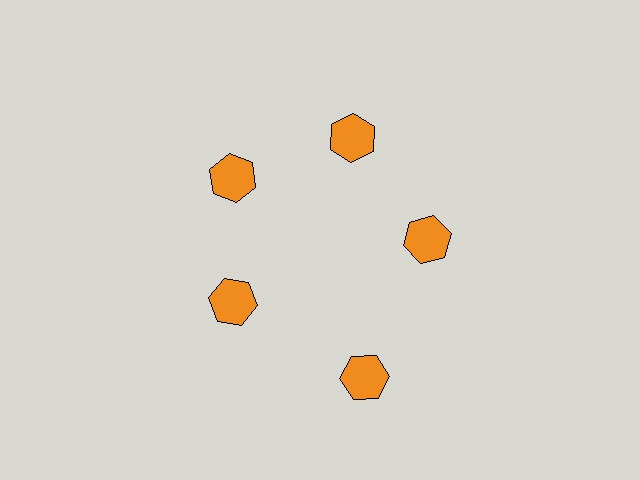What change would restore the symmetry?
The symmetry would be restored by moving it inward, back onto the ring so that all 5 hexagons sit at equal angles and equal distance from the center.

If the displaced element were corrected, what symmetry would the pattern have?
It would have 5-fold rotational symmetry — the pattern would map onto itself every 72 degrees.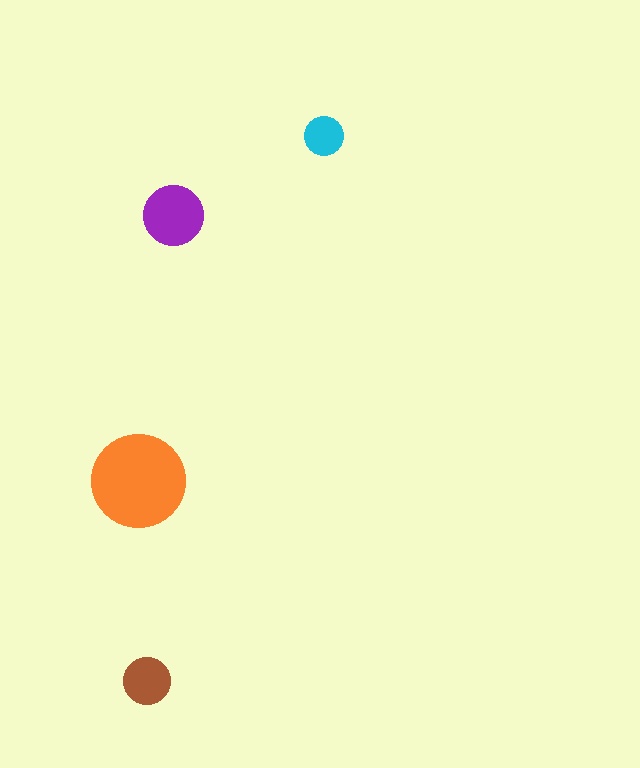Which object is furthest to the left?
The orange circle is leftmost.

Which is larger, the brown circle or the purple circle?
The purple one.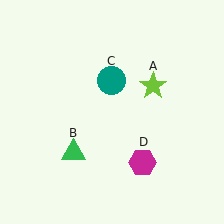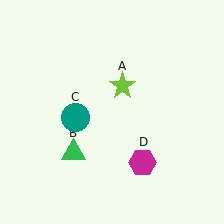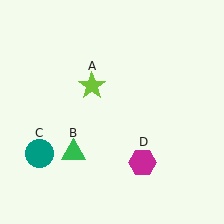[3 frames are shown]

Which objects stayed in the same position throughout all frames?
Green triangle (object B) and magenta hexagon (object D) remained stationary.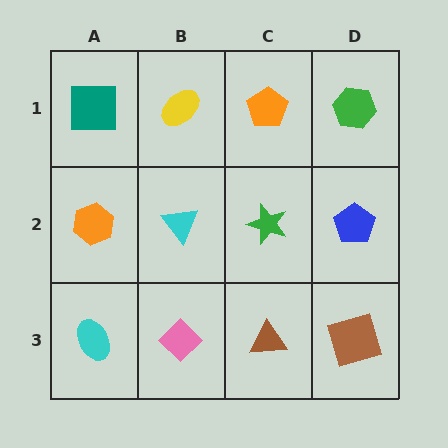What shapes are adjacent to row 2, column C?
An orange pentagon (row 1, column C), a brown triangle (row 3, column C), a cyan triangle (row 2, column B), a blue pentagon (row 2, column D).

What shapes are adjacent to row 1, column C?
A green star (row 2, column C), a yellow ellipse (row 1, column B), a green hexagon (row 1, column D).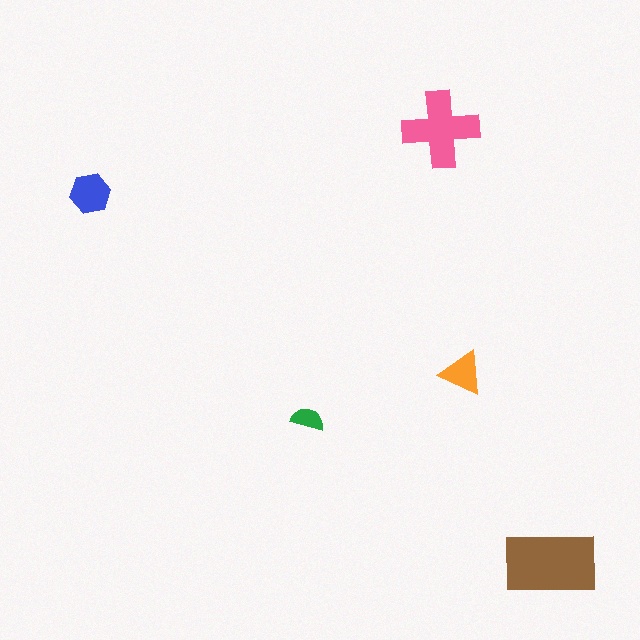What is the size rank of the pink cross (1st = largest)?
2nd.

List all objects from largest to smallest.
The brown rectangle, the pink cross, the blue hexagon, the orange triangle, the green semicircle.